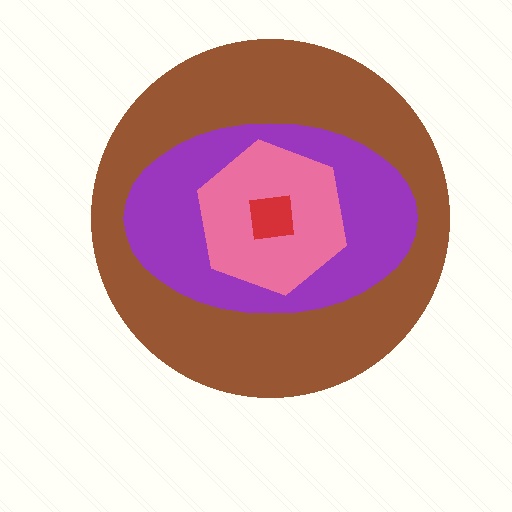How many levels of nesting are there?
4.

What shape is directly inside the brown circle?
The purple ellipse.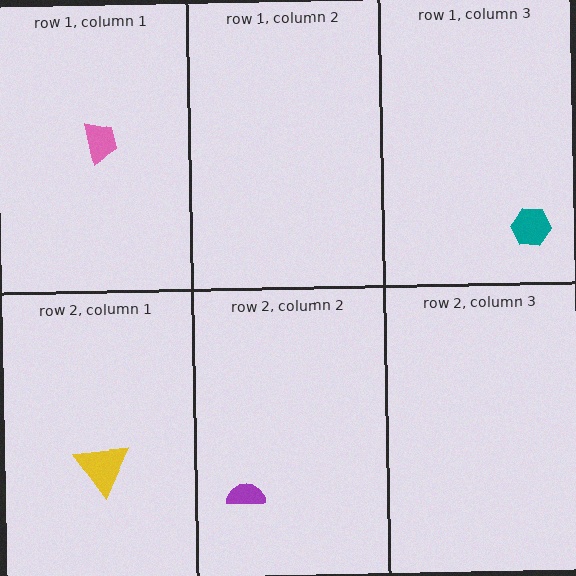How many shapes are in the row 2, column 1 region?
1.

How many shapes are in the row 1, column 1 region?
1.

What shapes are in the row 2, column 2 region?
The purple semicircle.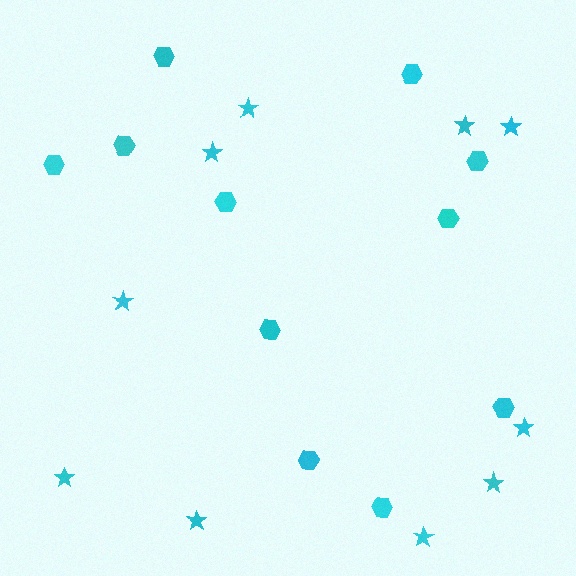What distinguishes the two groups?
There are 2 groups: one group of hexagons (11) and one group of stars (10).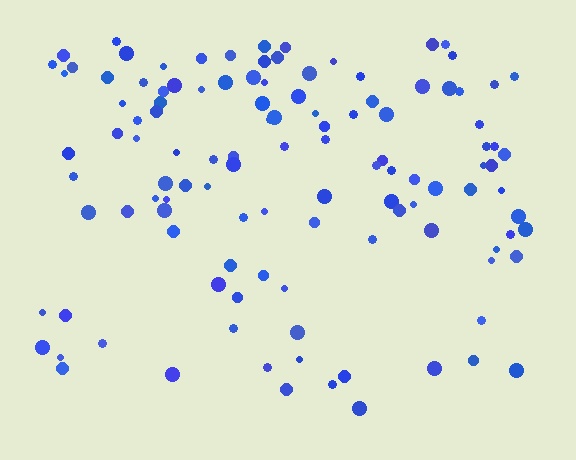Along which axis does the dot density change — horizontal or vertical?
Vertical.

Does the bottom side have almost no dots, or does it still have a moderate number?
Still a moderate number, just noticeably fewer than the top.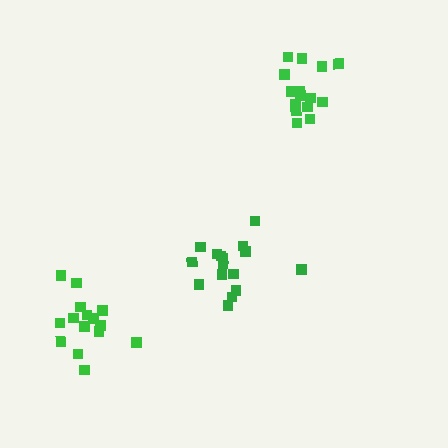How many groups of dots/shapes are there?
There are 3 groups.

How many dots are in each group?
Group 1: 16 dots, Group 2: 15 dots, Group 3: 16 dots (47 total).